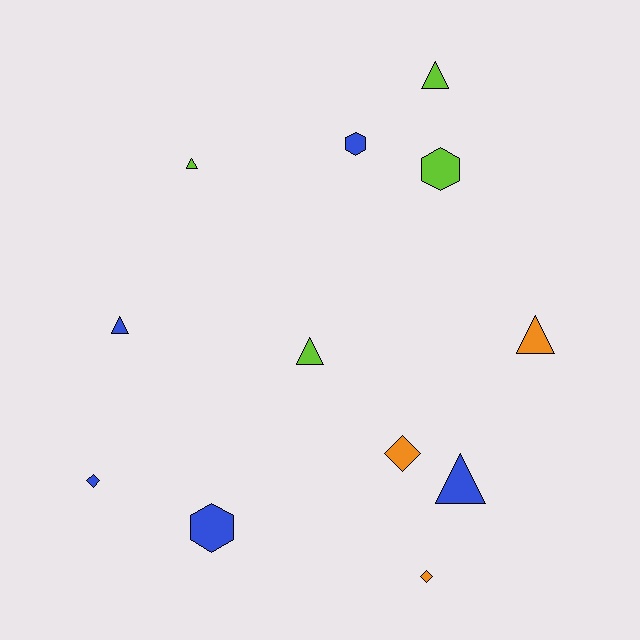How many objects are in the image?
There are 12 objects.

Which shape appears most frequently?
Triangle, with 6 objects.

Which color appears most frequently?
Blue, with 5 objects.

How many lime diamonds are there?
There are no lime diamonds.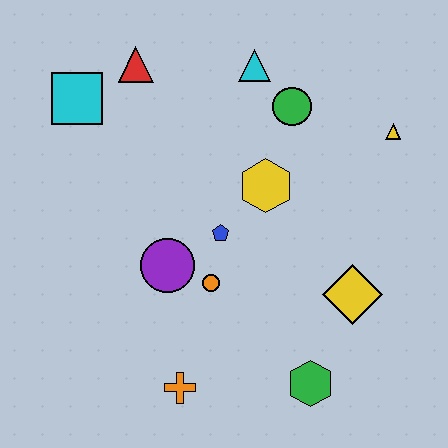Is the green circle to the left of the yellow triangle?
Yes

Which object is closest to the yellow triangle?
The green circle is closest to the yellow triangle.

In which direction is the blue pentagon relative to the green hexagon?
The blue pentagon is above the green hexagon.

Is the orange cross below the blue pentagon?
Yes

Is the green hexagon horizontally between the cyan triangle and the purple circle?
No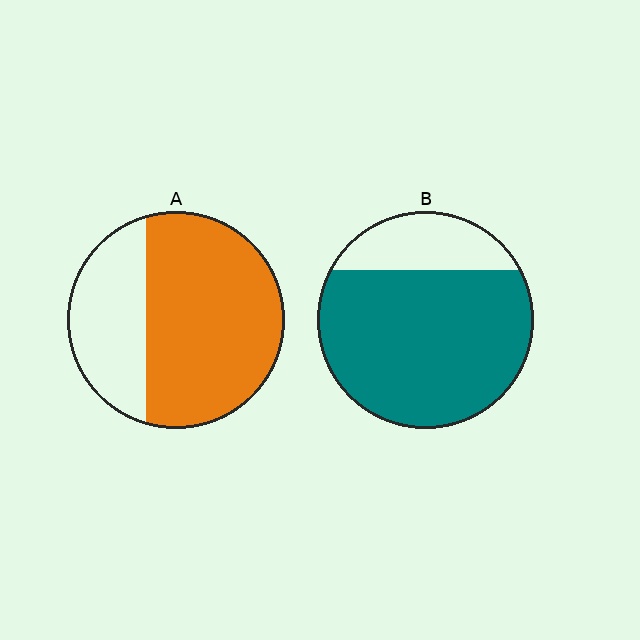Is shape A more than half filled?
Yes.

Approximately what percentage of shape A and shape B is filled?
A is approximately 65% and B is approximately 80%.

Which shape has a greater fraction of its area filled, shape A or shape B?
Shape B.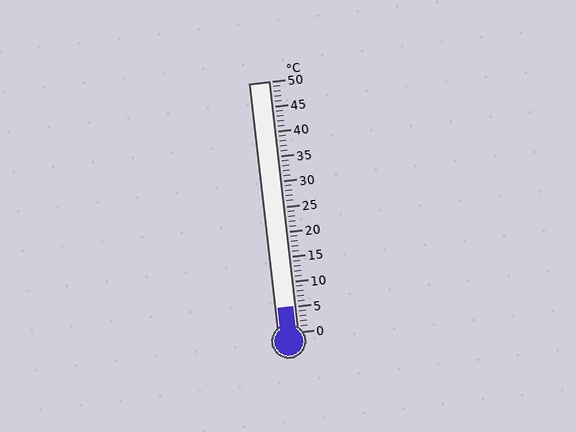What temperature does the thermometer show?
The thermometer shows approximately 5°C.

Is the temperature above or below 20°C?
The temperature is below 20°C.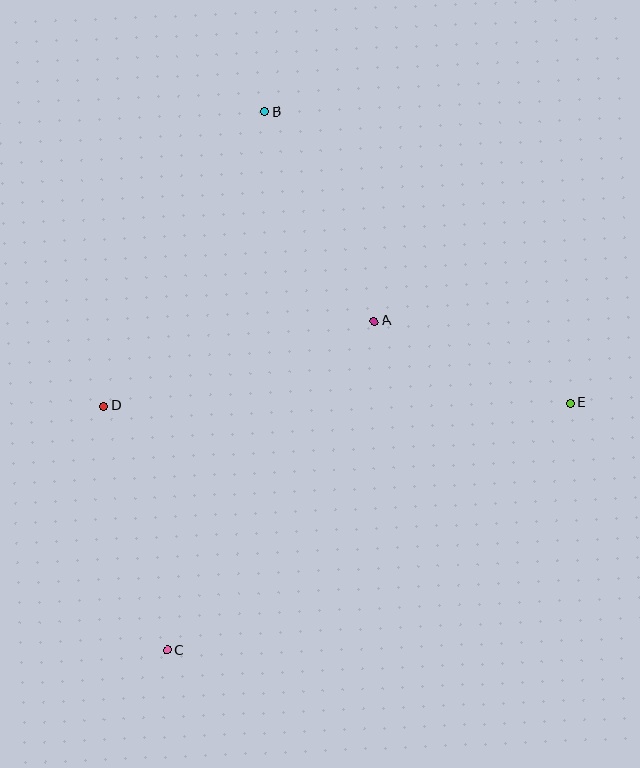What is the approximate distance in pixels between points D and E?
The distance between D and E is approximately 467 pixels.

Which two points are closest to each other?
Points A and E are closest to each other.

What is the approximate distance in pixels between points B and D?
The distance between B and D is approximately 336 pixels.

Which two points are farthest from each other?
Points B and C are farthest from each other.